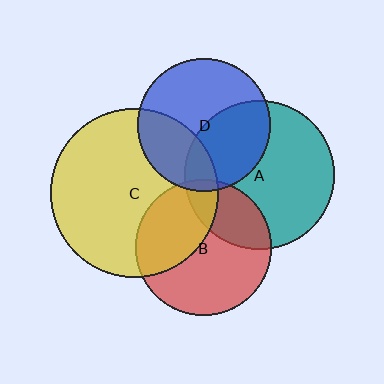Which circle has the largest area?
Circle C (yellow).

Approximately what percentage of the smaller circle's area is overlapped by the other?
Approximately 25%.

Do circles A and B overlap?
Yes.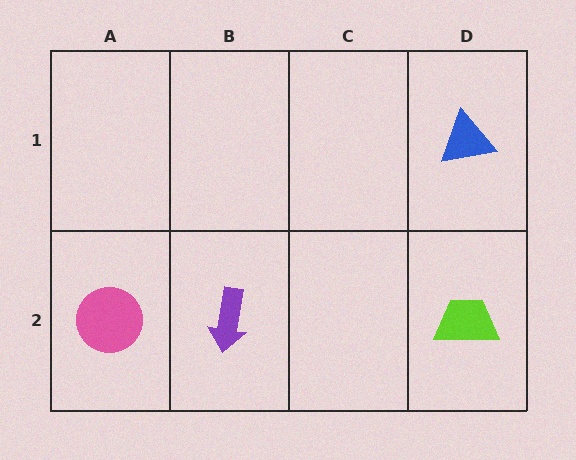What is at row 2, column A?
A pink circle.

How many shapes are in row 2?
3 shapes.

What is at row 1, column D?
A blue triangle.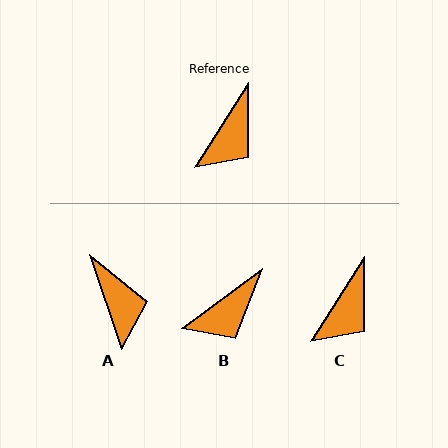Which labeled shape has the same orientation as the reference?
C.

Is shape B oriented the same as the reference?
No, it is off by about 20 degrees.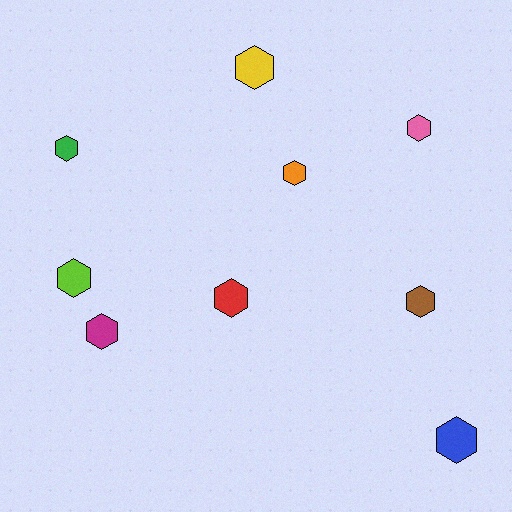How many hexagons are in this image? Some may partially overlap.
There are 9 hexagons.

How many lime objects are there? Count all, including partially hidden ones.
There is 1 lime object.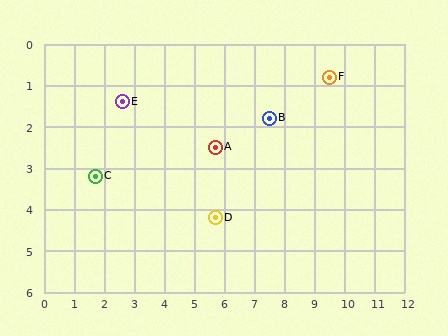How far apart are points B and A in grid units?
Points B and A are about 1.9 grid units apart.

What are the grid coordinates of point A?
Point A is at approximately (5.7, 2.5).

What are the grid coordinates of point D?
Point D is at approximately (5.7, 4.2).